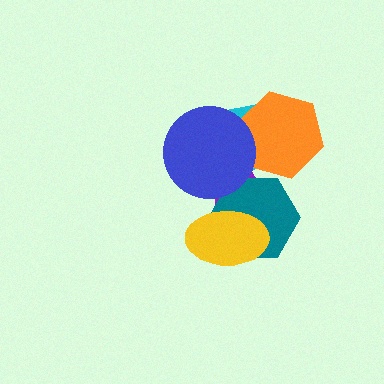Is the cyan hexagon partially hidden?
Yes, it is partially covered by another shape.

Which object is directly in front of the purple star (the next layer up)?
The teal hexagon is directly in front of the purple star.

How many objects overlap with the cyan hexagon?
3 objects overlap with the cyan hexagon.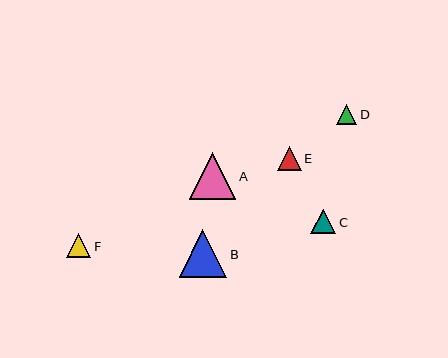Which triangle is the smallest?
Triangle D is the smallest with a size of approximately 20 pixels.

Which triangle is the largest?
Triangle B is the largest with a size of approximately 48 pixels.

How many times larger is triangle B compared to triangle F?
Triangle B is approximately 2.0 times the size of triangle F.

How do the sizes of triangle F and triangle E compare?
Triangle F and triangle E are approximately the same size.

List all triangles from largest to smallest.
From largest to smallest: B, A, C, F, E, D.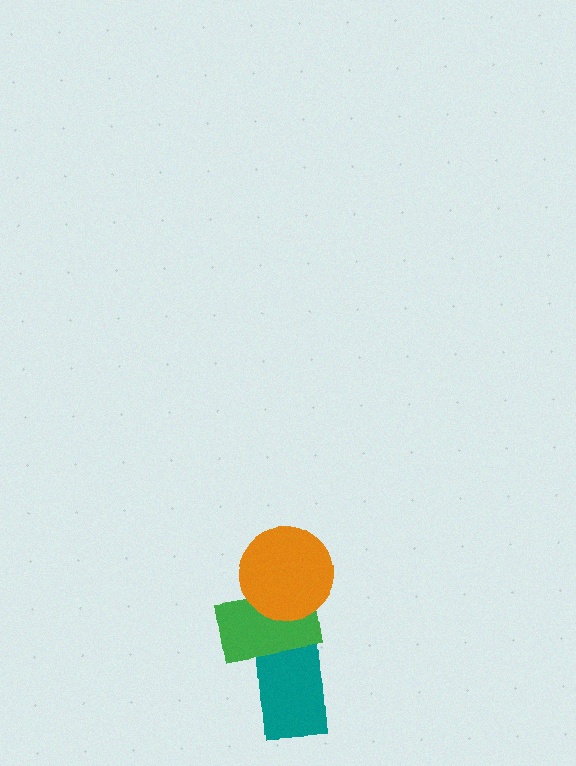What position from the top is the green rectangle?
The green rectangle is 2nd from the top.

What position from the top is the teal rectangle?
The teal rectangle is 3rd from the top.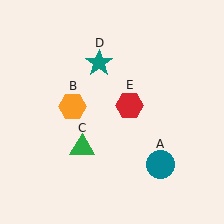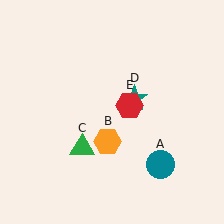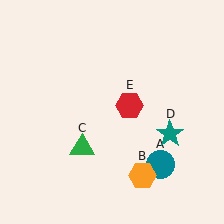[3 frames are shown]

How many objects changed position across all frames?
2 objects changed position: orange hexagon (object B), teal star (object D).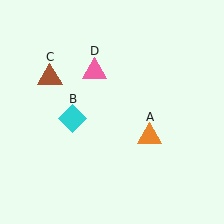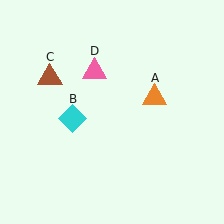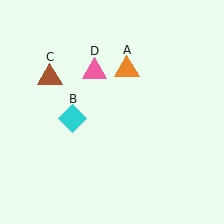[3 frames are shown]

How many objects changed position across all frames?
1 object changed position: orange triangle (object A).